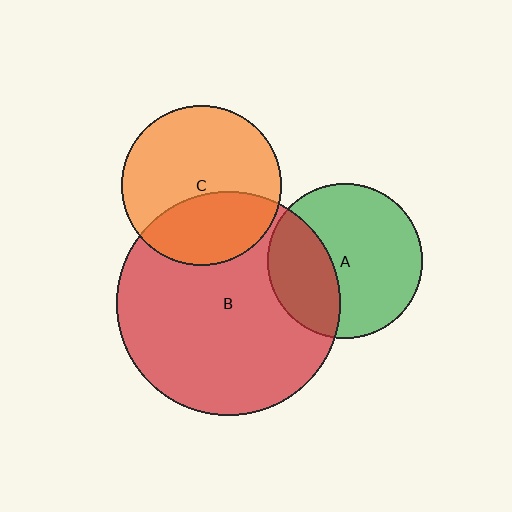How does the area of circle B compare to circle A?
Approximately 2.1 times.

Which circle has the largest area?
Circle B (red).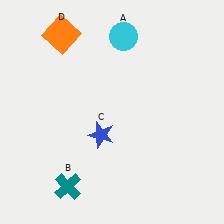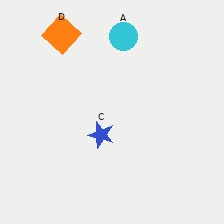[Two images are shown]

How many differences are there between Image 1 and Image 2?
There is 1 difference between the two images.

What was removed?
The teal cross (B) was removed in Image 2.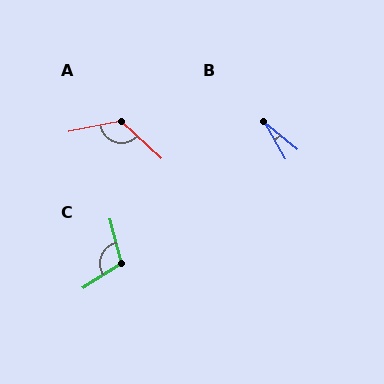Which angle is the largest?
A, at approximately 126 degrees.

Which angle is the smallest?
B, at approximately 21 degrees.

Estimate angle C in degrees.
Approximately 109 degrees.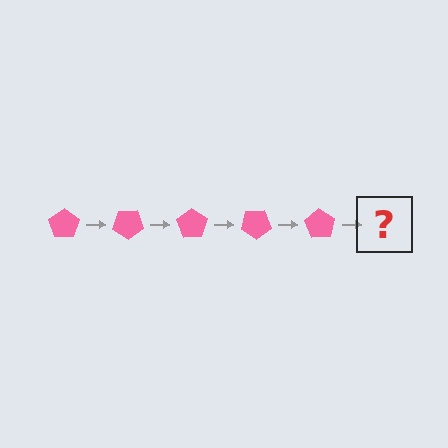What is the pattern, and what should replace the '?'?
The pattern is that the pentagon rotates 35 degrees each step. The '?' should be a pink pentagon rotated 175 degrees.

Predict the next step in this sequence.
The next step is a pink pentagon rotated 175 degrees.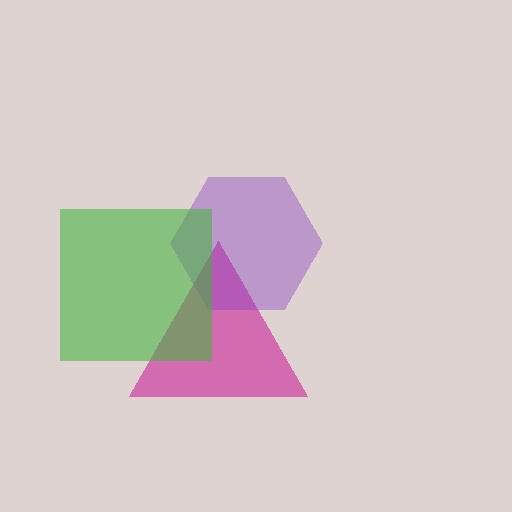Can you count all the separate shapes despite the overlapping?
Yes, there are 3 separate shapes.